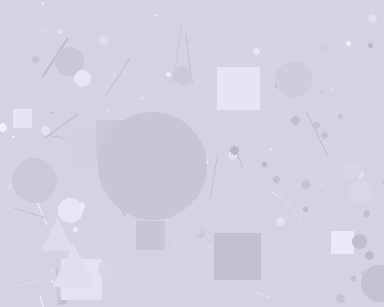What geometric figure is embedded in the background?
A circle is embedded in the background.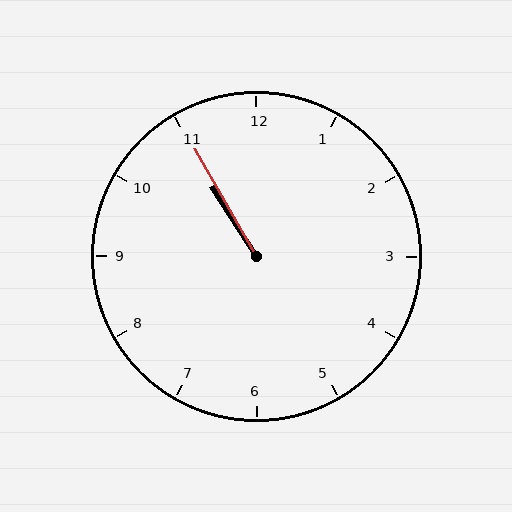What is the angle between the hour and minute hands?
Approximately 2 degrees.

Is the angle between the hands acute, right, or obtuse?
It is acute.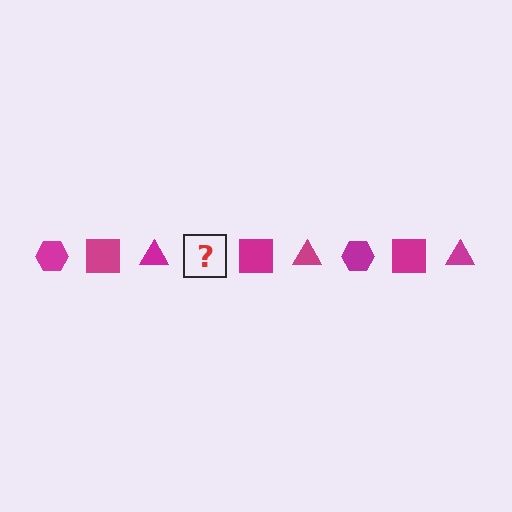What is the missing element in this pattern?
The missing element is a magenta hexagon.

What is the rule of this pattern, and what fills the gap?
The rule is that the pattern cycles through hexagon, square, triangle shapes in magenta. The gap should be filled with a magenta hexagon.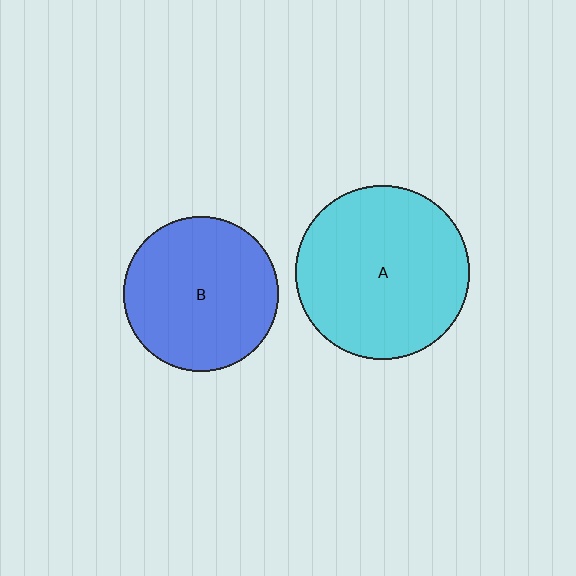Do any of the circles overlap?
No, none of the circles overlap.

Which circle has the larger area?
Circle A (cyan).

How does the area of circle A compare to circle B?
Approximately 1.2 times.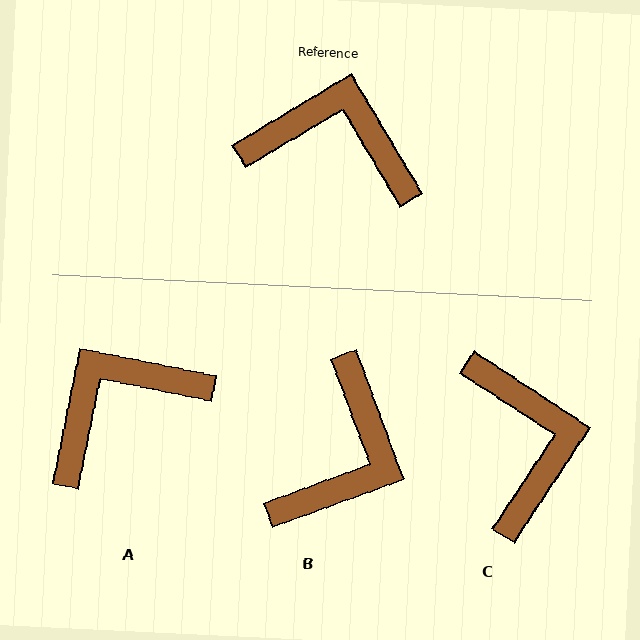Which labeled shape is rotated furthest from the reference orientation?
B, about 101 degrees away.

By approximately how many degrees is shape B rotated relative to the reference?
Approximately 101 degrees clockwise.